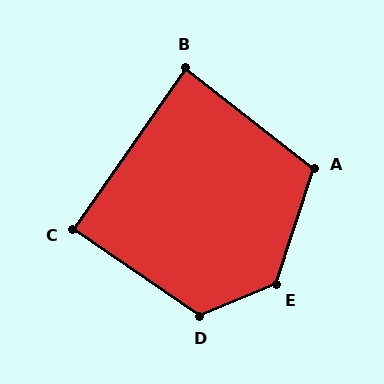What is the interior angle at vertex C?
Approximately 90 degrees (approximately right).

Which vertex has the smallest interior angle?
B, at approximately 87 degrees.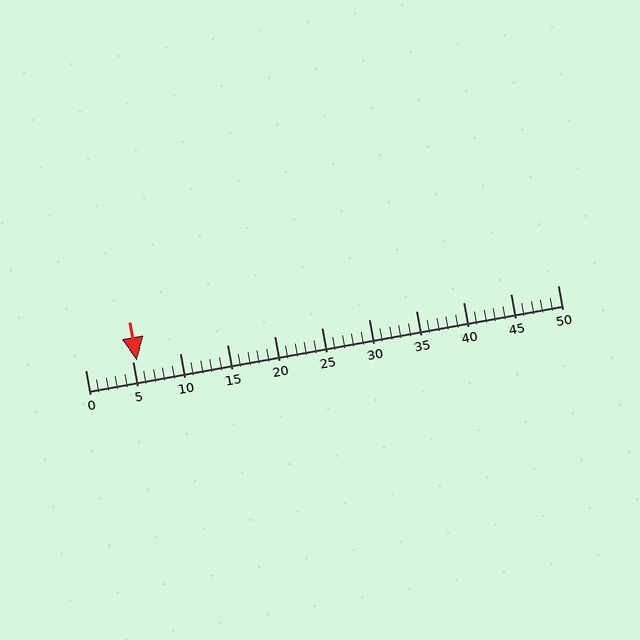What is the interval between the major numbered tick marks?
The major tick marks are spaced 5 units apart.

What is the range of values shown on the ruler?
The ruler shows values from 0 to 50.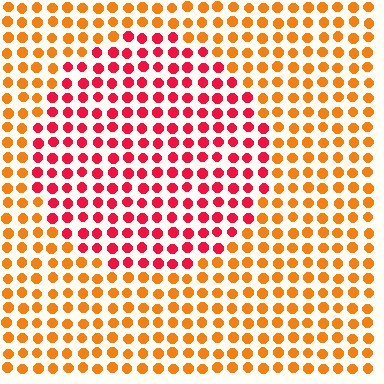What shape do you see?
I see a circle.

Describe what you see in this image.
The image is filled with small orange elements in a uniform arrangement. A circle-shaped region is visible where the elements are tinted to a slightly different hue, forming a subtle color boundary.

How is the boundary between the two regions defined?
The boundary is defined purely by a slight shift in hue (about 42 degrees). Spacing, size, and orientation are identical on both sides.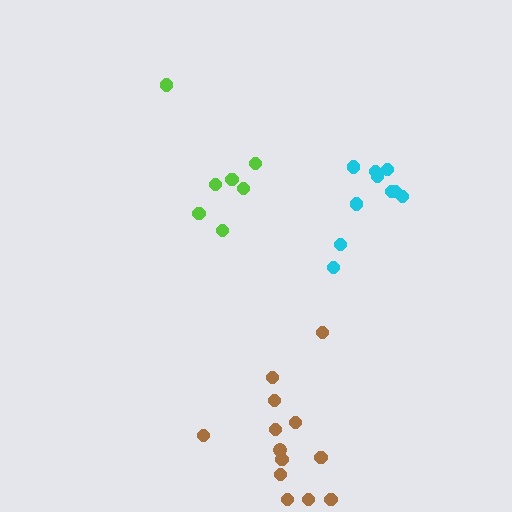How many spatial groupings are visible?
There are 3 spatial groupings.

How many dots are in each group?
Group 1: 11 dots, Group 2: 7 dots, Group 3: 13 dots (31 total).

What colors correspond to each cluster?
The clusters are colored: cyan, lime, brown.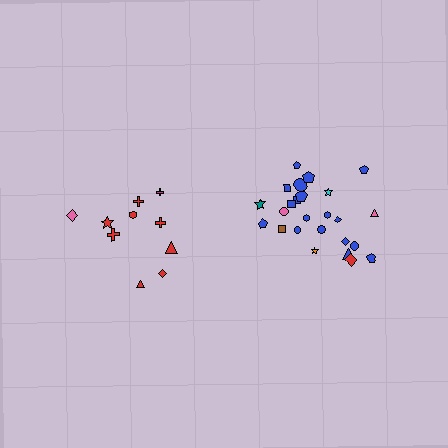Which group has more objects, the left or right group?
The right group.